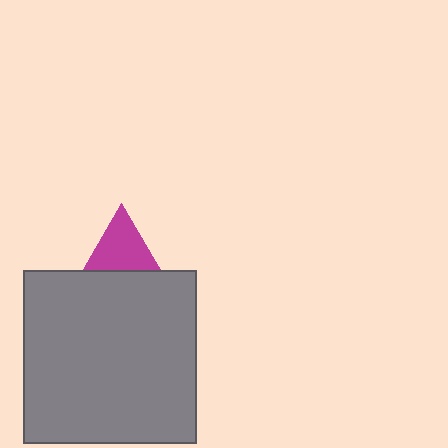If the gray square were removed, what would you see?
You would see the complete magenta triangle.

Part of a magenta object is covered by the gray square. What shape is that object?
It is a triangle.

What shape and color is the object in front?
The object in front is a gray square.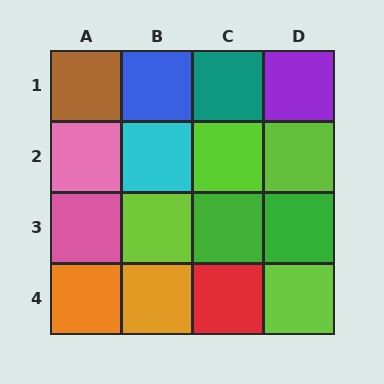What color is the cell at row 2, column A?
Pink.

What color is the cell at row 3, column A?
Pink.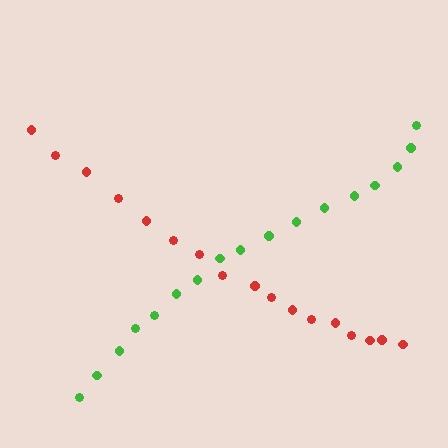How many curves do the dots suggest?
There are 2 distinct paths.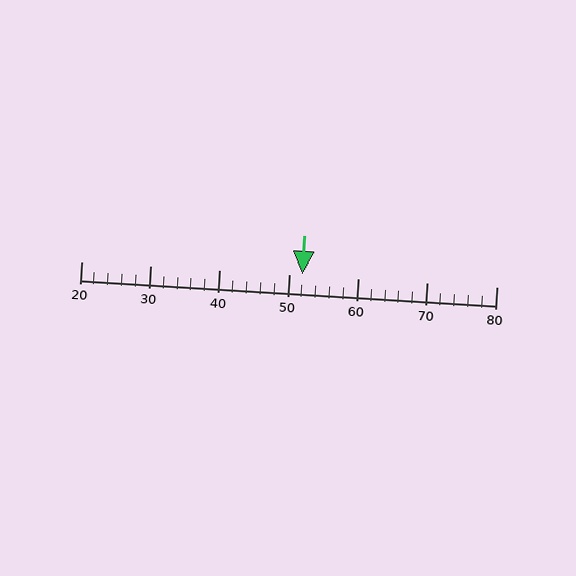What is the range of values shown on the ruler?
The ruler shows values from 20 to 80.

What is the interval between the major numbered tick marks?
The major tick marks are spaced 10 units apart.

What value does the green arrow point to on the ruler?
The green arrow points to approximately 52.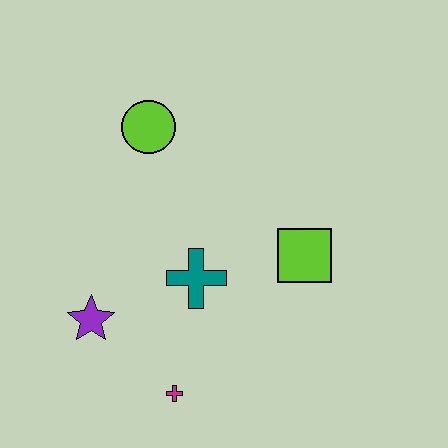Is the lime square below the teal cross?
No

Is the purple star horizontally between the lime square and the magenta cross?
No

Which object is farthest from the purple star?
The lime square is farthest from the purple star.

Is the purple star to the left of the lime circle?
Yes